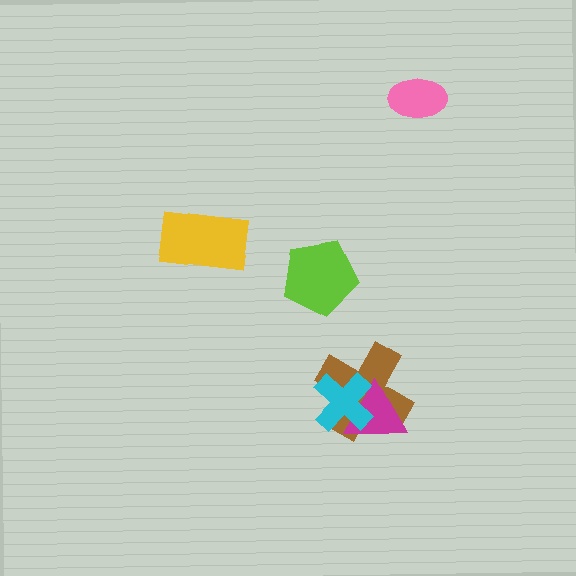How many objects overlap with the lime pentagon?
0 objects overlap with the lime pentagon.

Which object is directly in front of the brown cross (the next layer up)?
The magenta triangle is directly in front of the brown cross.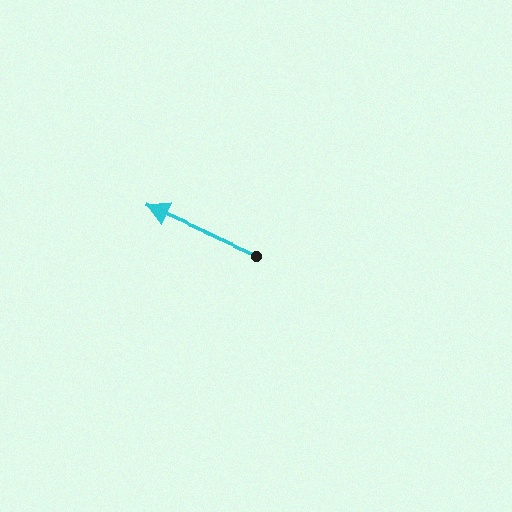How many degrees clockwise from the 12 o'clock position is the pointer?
Approximately 294 degrees.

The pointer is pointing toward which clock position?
Roughly 10 o'clock.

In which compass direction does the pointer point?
Northwest.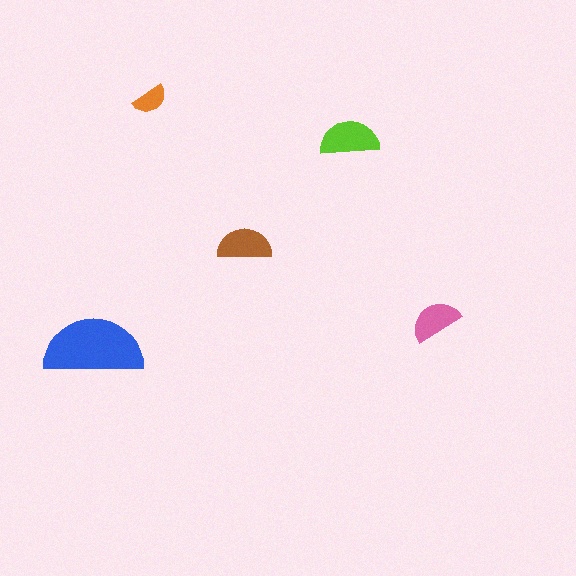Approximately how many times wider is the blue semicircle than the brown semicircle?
About 2 times wider.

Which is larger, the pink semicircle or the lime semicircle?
The lime one.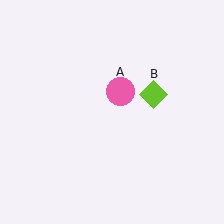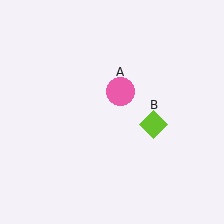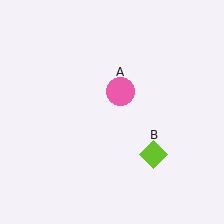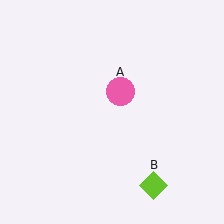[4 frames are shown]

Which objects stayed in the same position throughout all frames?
Pink circle (object A) remained stationary.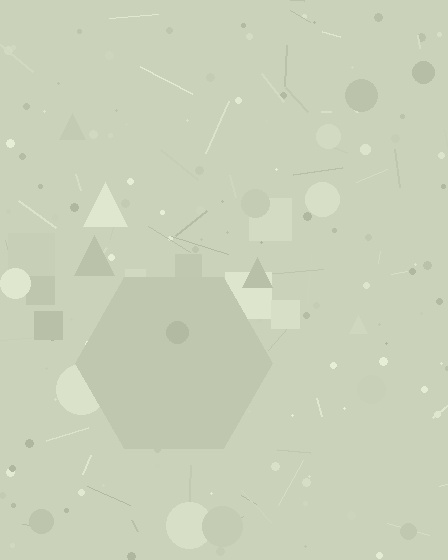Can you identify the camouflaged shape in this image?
The camouflaged shape is a hexagon.